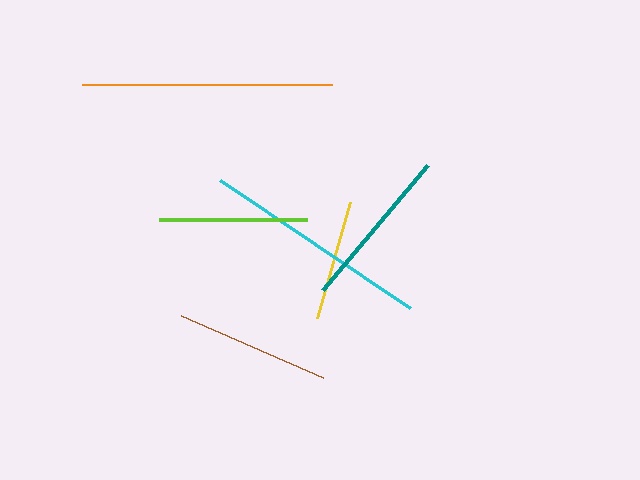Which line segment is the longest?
The orange line is the longest at approximately 249 pixels.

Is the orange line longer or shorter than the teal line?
The orange line is longer than the teal line.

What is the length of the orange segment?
The orange segment is approximately 249 pixels long.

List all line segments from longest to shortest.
From longest to shortest: orange, cyan, teal, brown, lime, yellow.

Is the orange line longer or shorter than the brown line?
The orange line is longer than the brown line.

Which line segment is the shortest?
The yellow line is the shortest at approximately 121 pixels.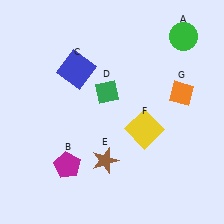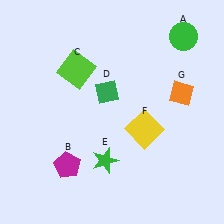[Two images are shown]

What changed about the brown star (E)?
In Image 1, E is brown. In Image 2, it changed to green.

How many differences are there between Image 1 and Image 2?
There are 2 differences between the two images.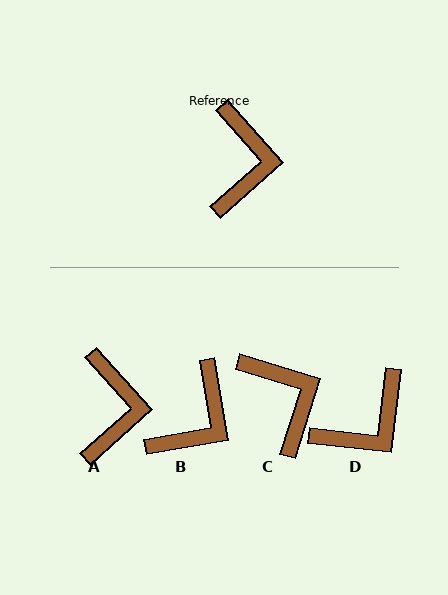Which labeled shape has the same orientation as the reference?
A.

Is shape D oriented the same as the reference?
No, it is off by about 48 degrees.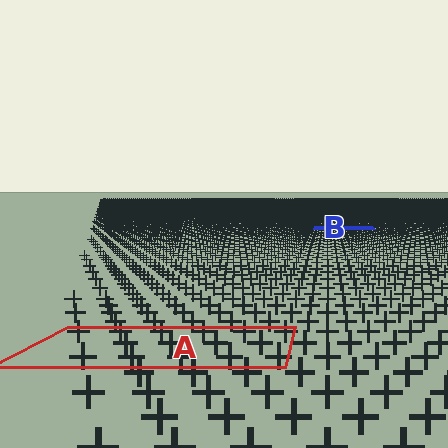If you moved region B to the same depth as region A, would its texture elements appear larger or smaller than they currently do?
They would appear larger. At a closer depth, the same texture elements are projected at a bigger on-screen size.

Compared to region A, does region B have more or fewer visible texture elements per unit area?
Region B has more texture elements per unit area — they are packed more densely because it is farther away.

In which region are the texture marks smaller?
The texture marks are smaller in region B, because it is farther away.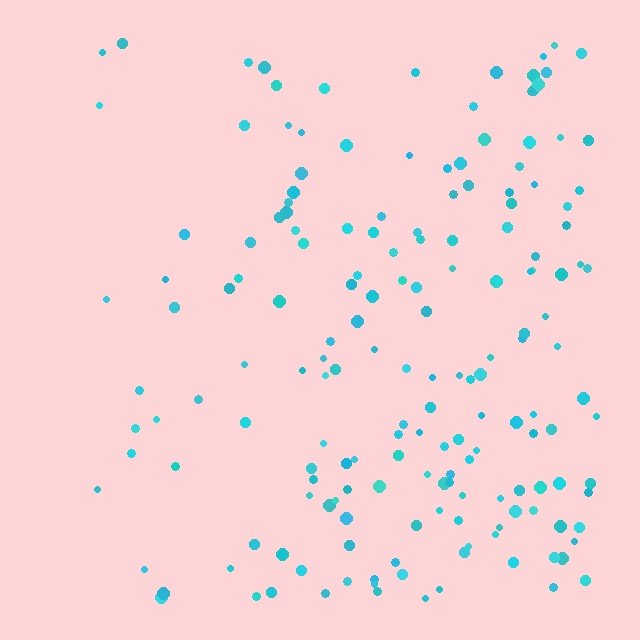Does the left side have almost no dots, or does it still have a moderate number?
Still a moderate number, just noticeably fewer than the right.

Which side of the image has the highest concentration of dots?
The right.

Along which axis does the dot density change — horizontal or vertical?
Horizontal.